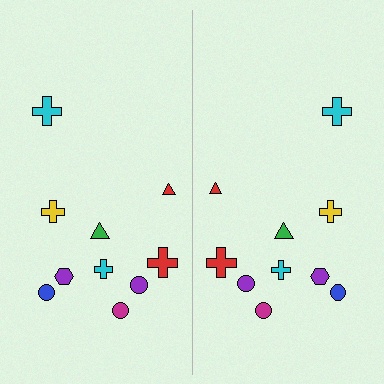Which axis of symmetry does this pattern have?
The pattern has a vertical axis of symmetry running through the center of the image.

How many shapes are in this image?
There are 20 shapes in this image.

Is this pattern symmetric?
Yes, this pattern has bilateral (reflection) symmetry.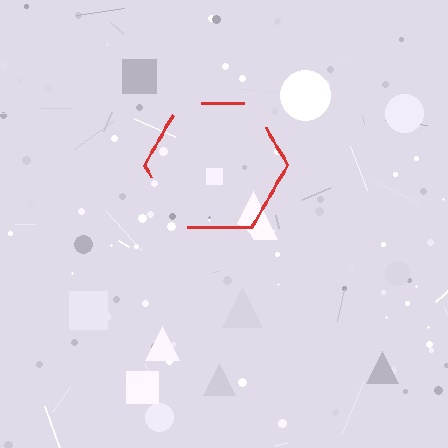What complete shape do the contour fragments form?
The contour fragments form a hexagon.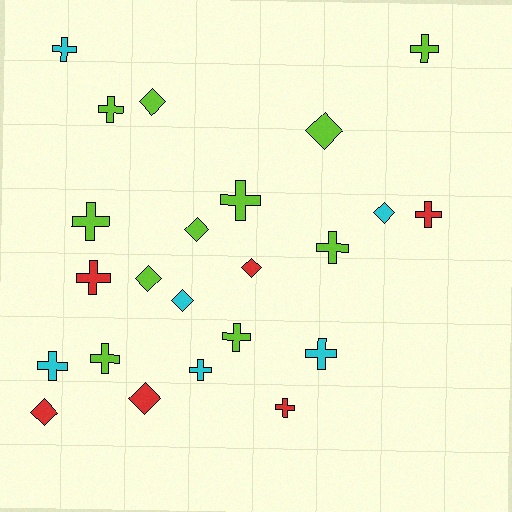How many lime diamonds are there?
There are 4 lime diamonds.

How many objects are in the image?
There are 23 objects.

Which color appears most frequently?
Lime, with 11 objects.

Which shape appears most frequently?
Cross, with 14 objects.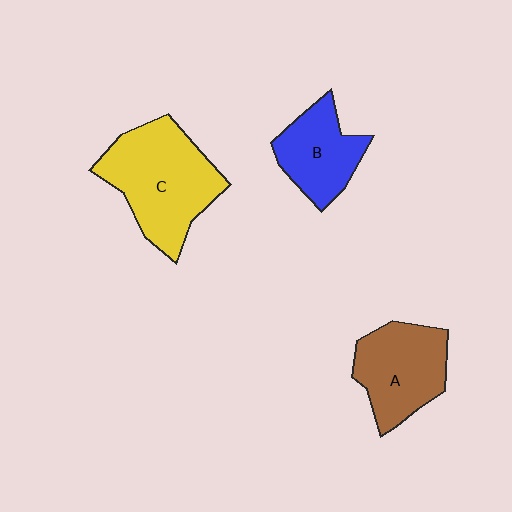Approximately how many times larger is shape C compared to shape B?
Approximately 1.7 times.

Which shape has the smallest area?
Shape B (blue).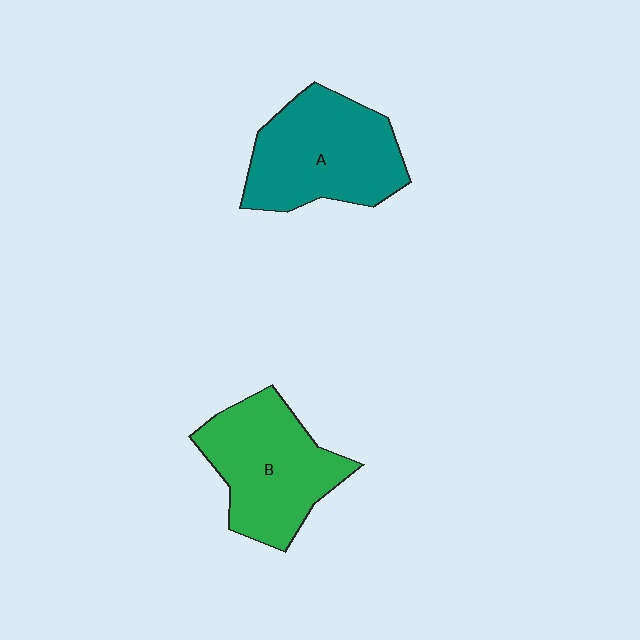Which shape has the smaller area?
Shape B (green).